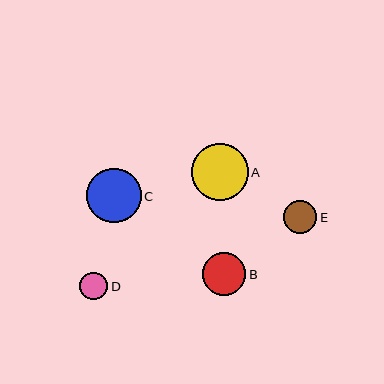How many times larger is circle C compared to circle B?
Circle C is approximately 1.3 times the size of circle B.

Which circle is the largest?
Circle A is the largest with a size of approximately 57 pixels.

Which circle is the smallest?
Circle D is the smallest with a size of approximately 28 pixels.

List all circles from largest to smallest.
From largest to smallest: A, C, B, E, D.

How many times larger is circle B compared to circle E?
Circle B is approximately 1.3 times the size of circle E.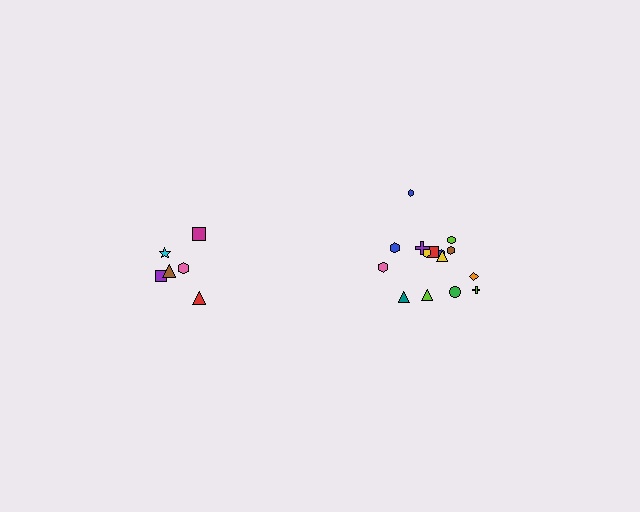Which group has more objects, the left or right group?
The right group.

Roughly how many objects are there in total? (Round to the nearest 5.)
Roughly 20 objects in total.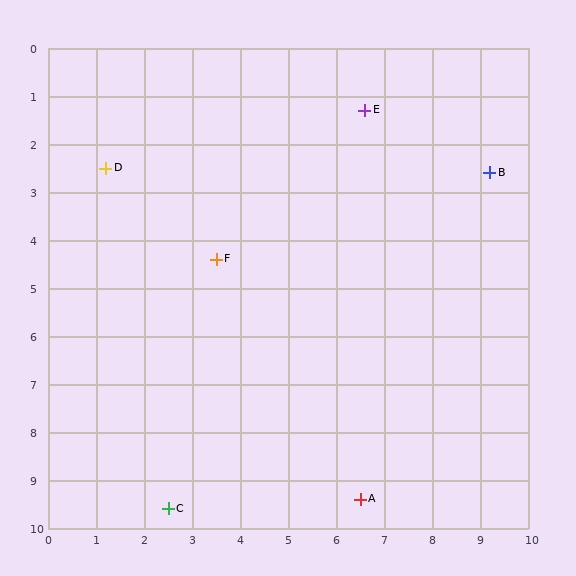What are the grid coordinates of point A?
Point A is at approximately (6.5, 9.4).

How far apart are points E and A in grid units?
Points E and A are about 8.1 grid units apart.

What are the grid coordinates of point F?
Point F is at approximately (3.5, 4.4).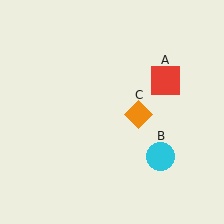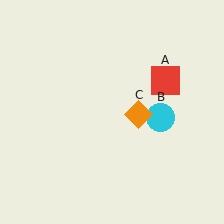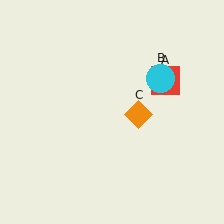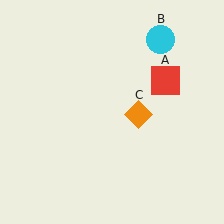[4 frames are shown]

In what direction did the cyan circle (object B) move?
The cyan circle (object B) moved up.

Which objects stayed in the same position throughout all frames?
Red square (object A) and orange diamond (object C) remained stationary.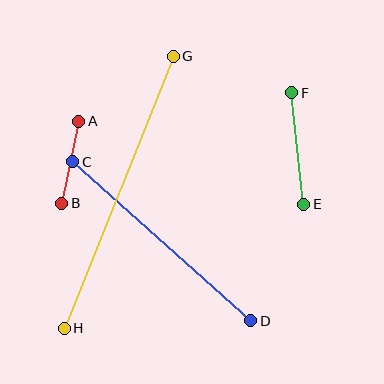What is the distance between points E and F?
The distance is approximately 112 pixels.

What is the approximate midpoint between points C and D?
The midpoint is at approximately (162, 241) pixels.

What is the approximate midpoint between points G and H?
The midpoint is at approximately (119, 192) pixels.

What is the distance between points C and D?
The distance is approximately 239 pixels.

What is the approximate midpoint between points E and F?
The midpoint is at approximately (298, 148) pixels.